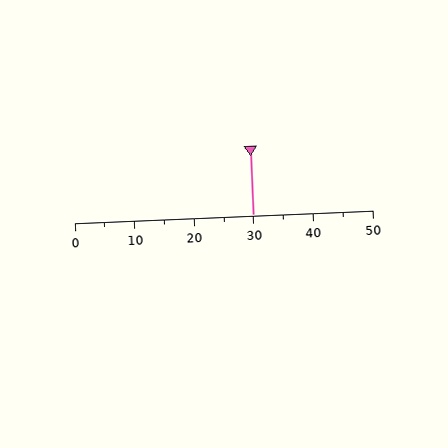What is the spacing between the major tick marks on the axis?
The major ticks are spaced 10 apart.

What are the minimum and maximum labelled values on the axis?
The axis runs from 0 to 50.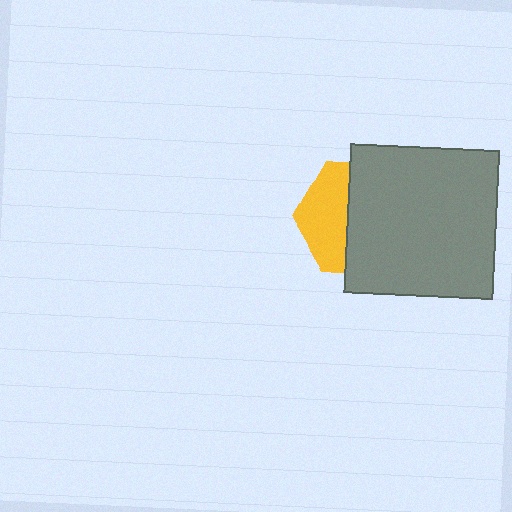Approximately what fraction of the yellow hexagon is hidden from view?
Roughly 59% of the yellow hexagon is hidden behind the gray square.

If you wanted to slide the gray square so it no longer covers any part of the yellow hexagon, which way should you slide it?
Slide it right — that is the most direct way to separate the two shapes.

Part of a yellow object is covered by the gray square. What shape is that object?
It is a hexagon.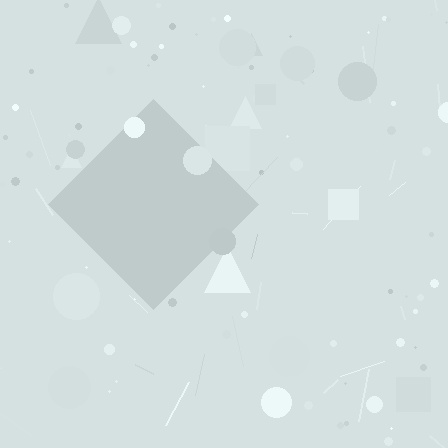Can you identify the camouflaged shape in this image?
The camouflaged shape is a diamond.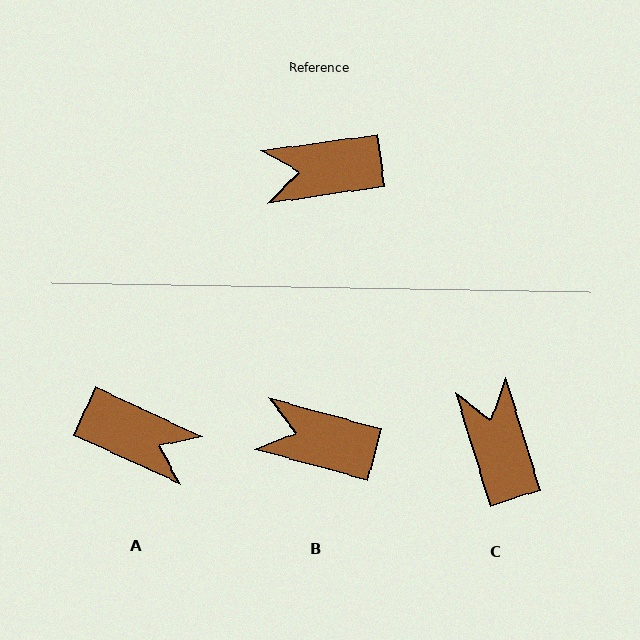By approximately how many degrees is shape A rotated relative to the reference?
Approximately 147 degrees counter-clockwise.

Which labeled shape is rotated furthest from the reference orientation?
A, about 147 degrees away.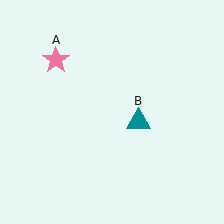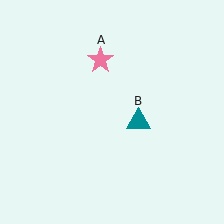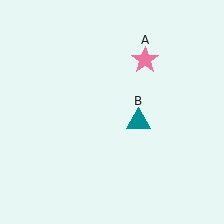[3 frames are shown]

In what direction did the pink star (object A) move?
The pink star (object A) moved right.